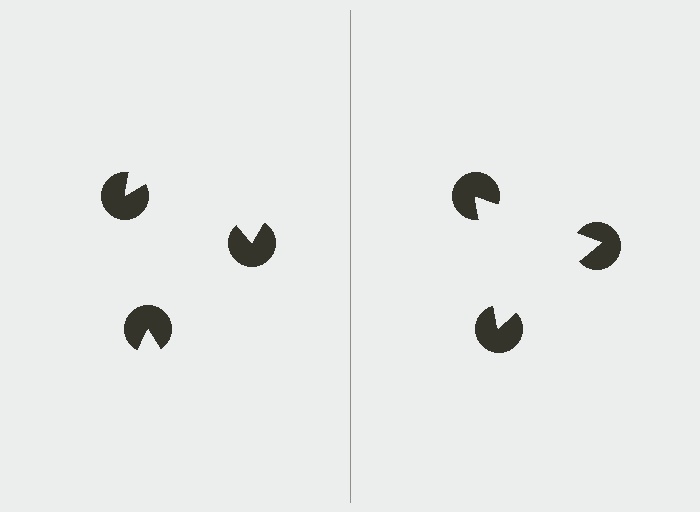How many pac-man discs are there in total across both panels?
6 — 3 on each side.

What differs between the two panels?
The pac-man discs are positioned identically on both sides; only the wedge orientations differ. On the right they align to a triangle; on the left they are misaligned.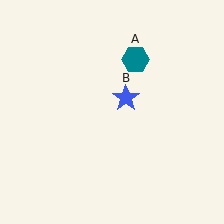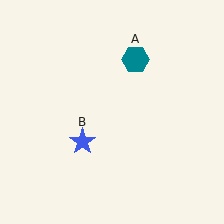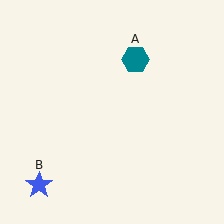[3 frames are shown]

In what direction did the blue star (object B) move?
The blue star (object B) moved down and to the left.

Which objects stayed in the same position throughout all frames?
Teal hexagon (object A) remained stationary.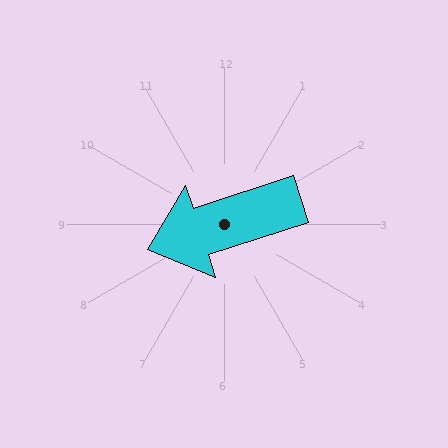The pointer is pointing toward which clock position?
Roughly 8 o'clock.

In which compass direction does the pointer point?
West.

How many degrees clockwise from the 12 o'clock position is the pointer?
Approximately 252 degrees.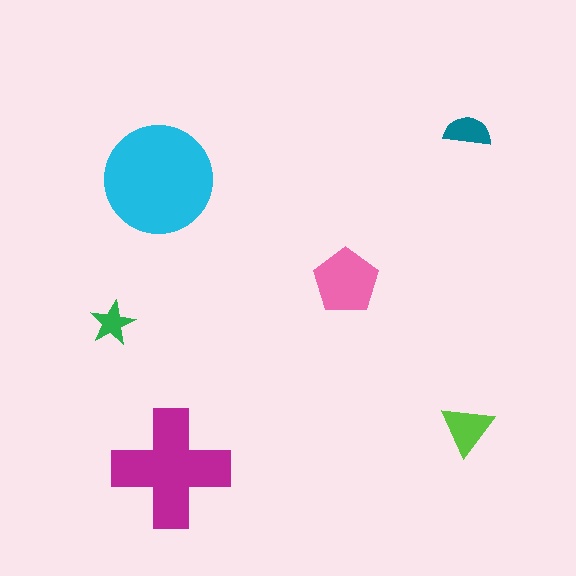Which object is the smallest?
The green star.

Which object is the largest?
The cyan circle.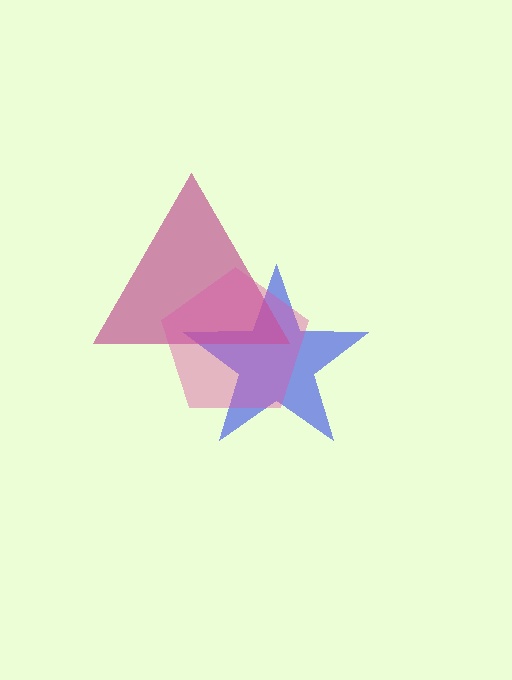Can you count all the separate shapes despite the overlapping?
Yes, there are 3 separate shapes.